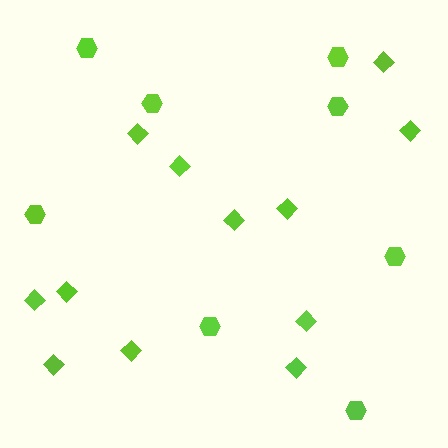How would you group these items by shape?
There are 2 groups: one group of hexagons (8) and one group of diamonds (12).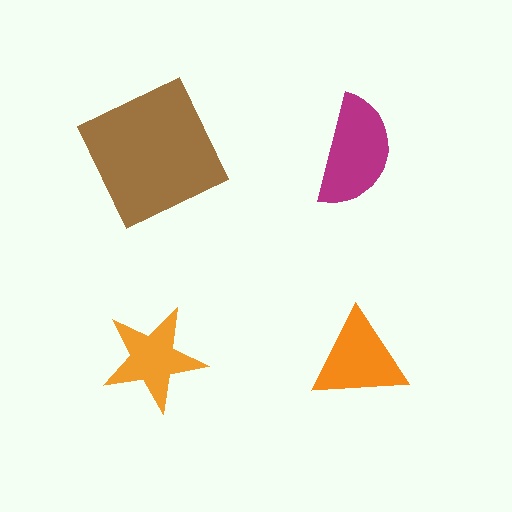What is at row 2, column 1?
An orange star.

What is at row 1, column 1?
A brown square.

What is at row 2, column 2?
An orange triangle.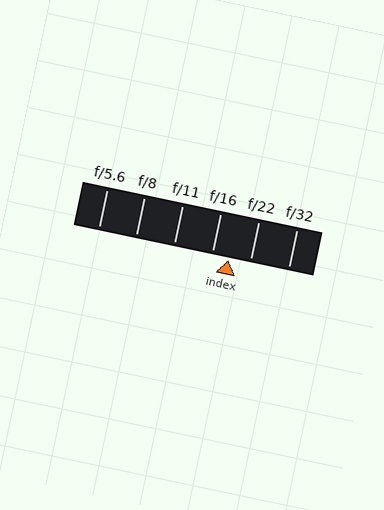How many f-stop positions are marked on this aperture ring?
There are 6 f-stop positions marked.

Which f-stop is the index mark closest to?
The index mark is closest to f/16.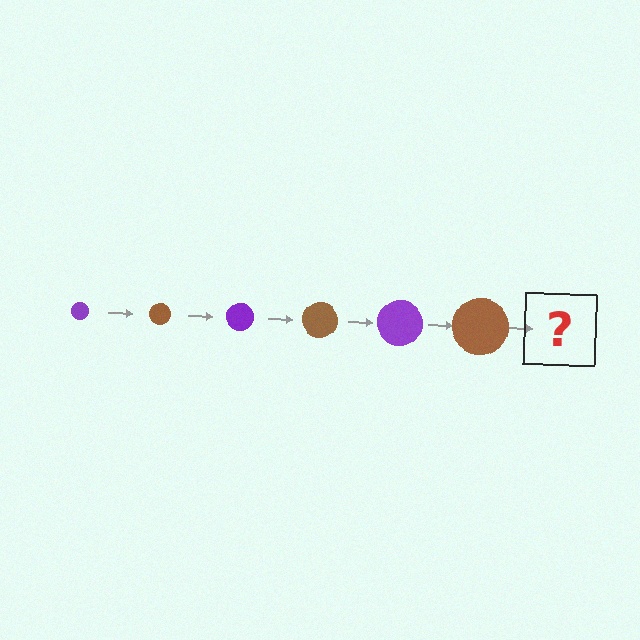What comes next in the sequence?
The next element should be a purple circle, larger than the previous one.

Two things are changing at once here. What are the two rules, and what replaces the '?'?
The two rules are that the circle grows larger each step and the color cycles through purple and brown. The '?' should be a purple circle, larger than the previous one.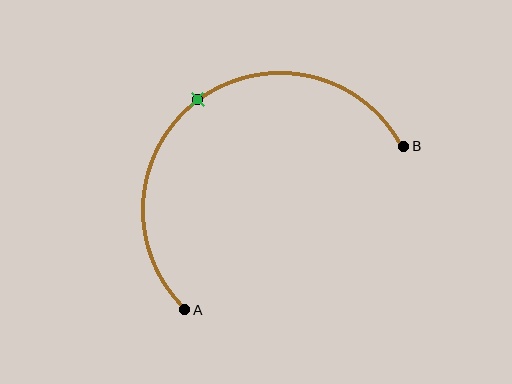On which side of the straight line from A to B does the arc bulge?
The arc bulges above and to the left of the straight line connecting A and B.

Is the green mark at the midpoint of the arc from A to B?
Yes. The green mark lies on the arc at equal arc-length from both A and B — it is the arc midpoint.